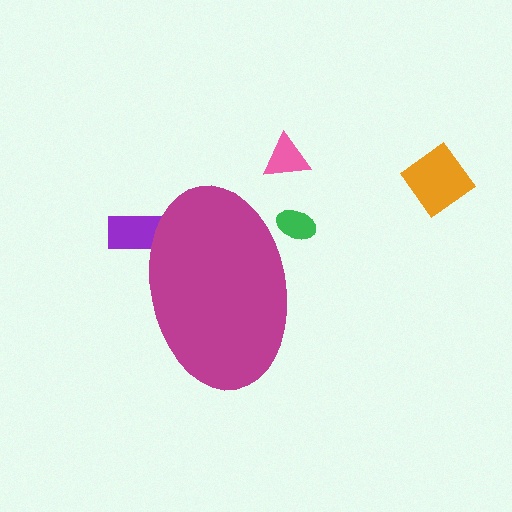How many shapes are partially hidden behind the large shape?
2 shapes are partially hidden.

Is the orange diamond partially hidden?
No, the orange diamond is fully visible.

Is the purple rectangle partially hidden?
Yes, the purple rectangle is partially hidden behind the magenta ellipse.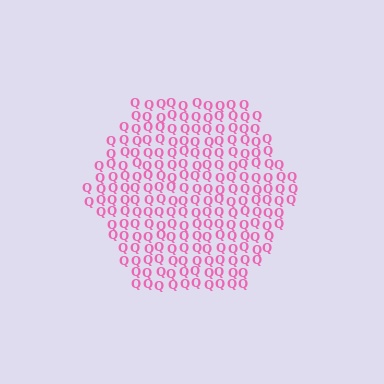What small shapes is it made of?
It is made of small letter Q's.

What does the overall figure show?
The overall figure shows a hexagon.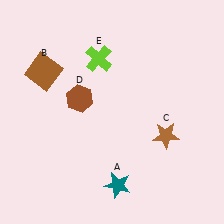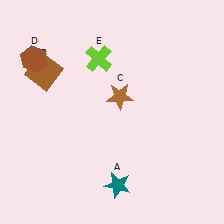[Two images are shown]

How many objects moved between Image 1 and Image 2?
2 objects moved between the two images.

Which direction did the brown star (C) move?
The brown star (C) moved left.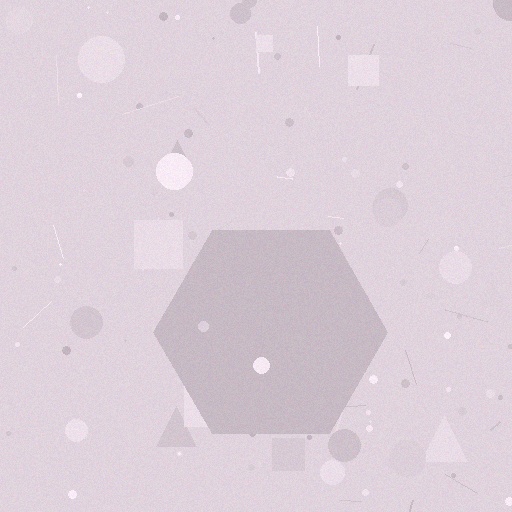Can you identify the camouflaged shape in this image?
The camouflaged shape is a hexagon.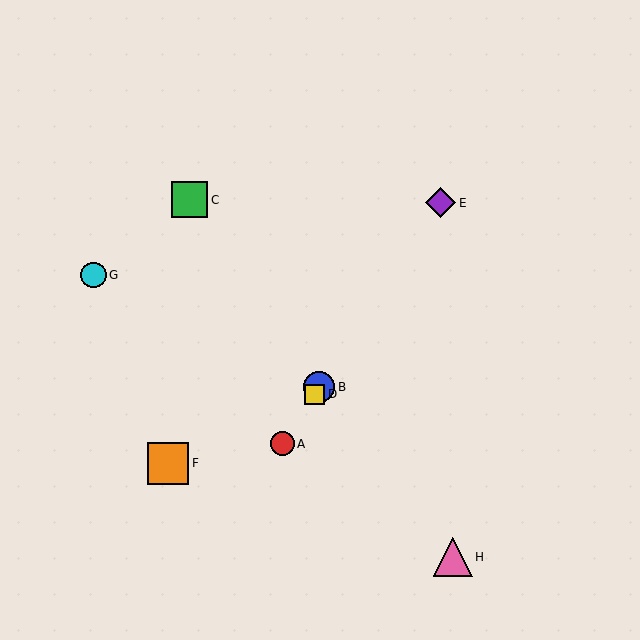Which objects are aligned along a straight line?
Objects A, B, D, E are aligned along a straight line.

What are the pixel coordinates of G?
Object G is at (93, 275).